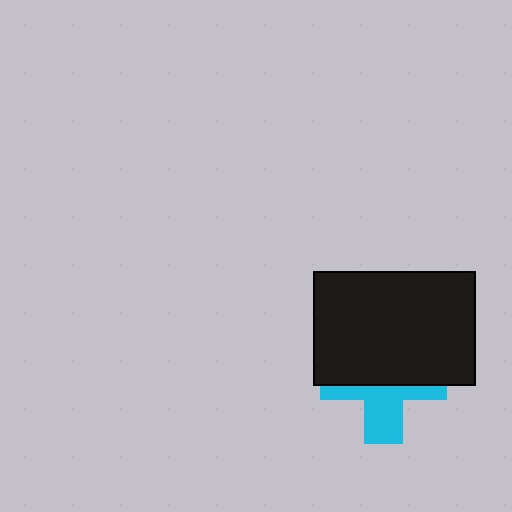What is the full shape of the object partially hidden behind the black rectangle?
The partially hidden object is a cyan cross.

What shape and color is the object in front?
The object in front is a black rectangle.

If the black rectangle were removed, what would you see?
You would see the complete cyan cross.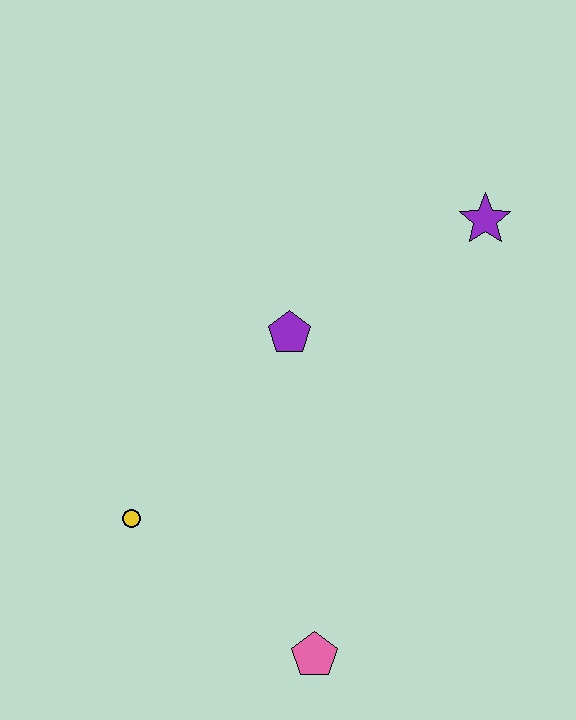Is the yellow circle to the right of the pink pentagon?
No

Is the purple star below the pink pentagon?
No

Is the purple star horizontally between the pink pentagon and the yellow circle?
No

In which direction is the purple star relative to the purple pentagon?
The purple star is to the right of the purple pentagon.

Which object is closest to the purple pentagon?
The purple star is closest to the purple pentagon.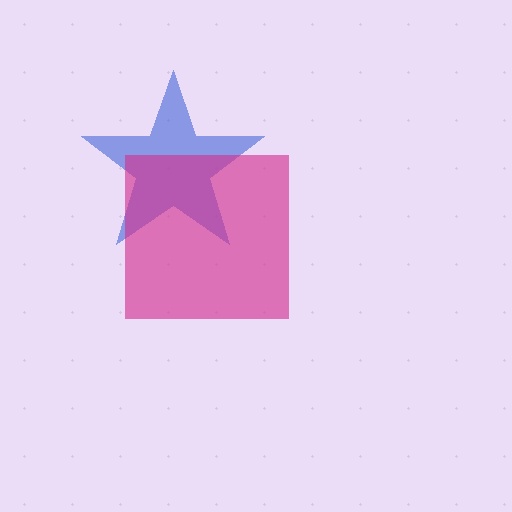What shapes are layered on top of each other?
The layered shapes are: a blue star, a magenta square.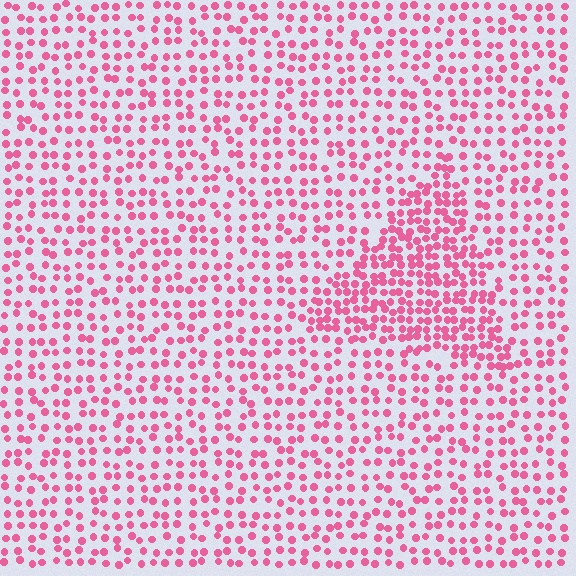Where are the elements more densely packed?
The elements are more densely packed inside the triangle boundary.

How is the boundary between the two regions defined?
The boundary is defined by a change in element density (approximately 1.9x ratio). All elements are the same color, size, and shape.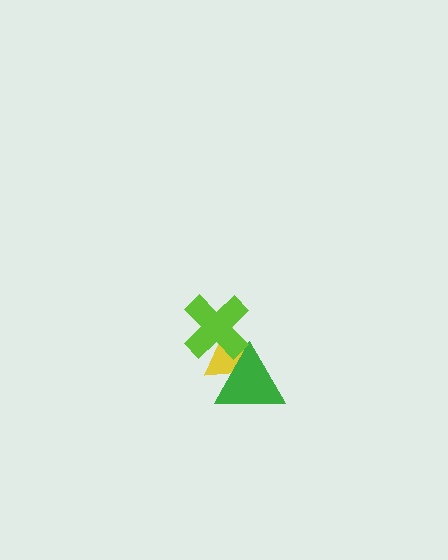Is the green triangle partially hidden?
Yes, it is partially covered by another shape.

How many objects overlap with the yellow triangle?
2 objects overlap with the yellow triangle.